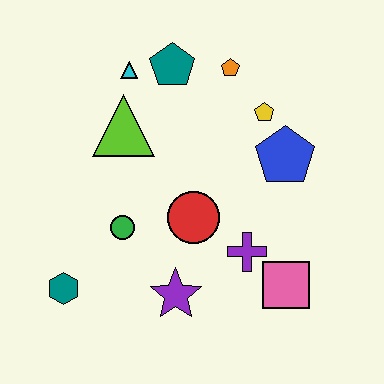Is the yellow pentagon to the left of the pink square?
Yes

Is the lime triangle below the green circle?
No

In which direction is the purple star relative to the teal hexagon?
The purple star is to the right of the teal hexagon.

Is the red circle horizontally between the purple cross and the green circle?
Yes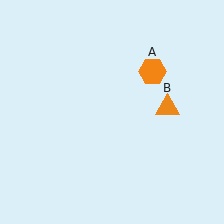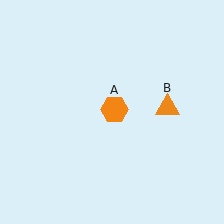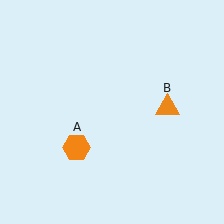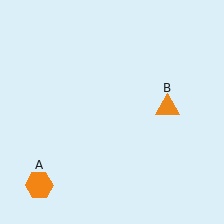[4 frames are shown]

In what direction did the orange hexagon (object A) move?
The orange hexagon (object A) moved down and to the left.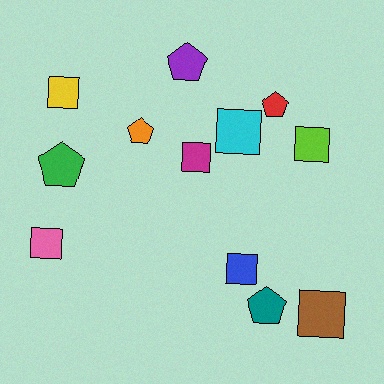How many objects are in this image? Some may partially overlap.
There are 12 objects.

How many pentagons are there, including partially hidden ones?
There are 5 pentagons.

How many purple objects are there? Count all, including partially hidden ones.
There is 1 purple object.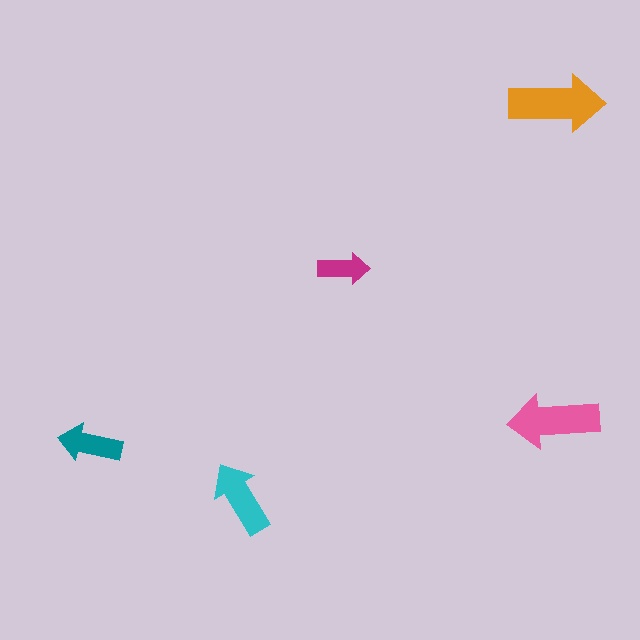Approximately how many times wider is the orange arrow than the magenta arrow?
About 2 times wider.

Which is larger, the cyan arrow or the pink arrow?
The pink one.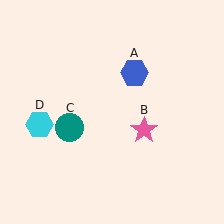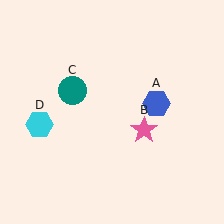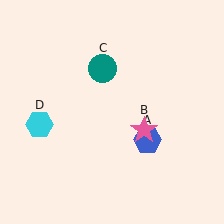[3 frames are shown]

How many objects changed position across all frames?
2 objects changed position: blue hexagon (object A), teal circle (object C).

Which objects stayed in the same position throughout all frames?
Pink star (object B) and cyan hexagon (object D) remained stationary.